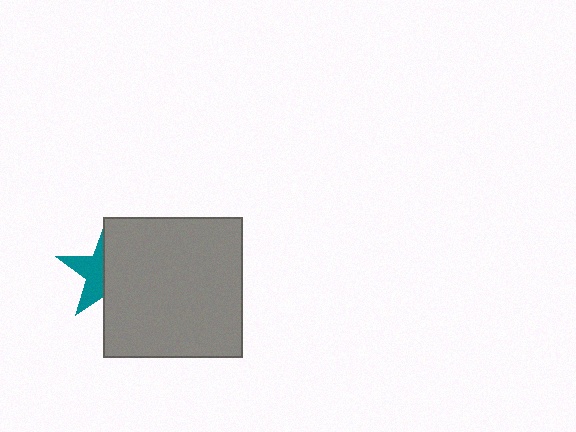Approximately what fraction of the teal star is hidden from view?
Roughly 56% of the teal star is hidden behind the gray square.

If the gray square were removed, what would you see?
You would see the complete teal star.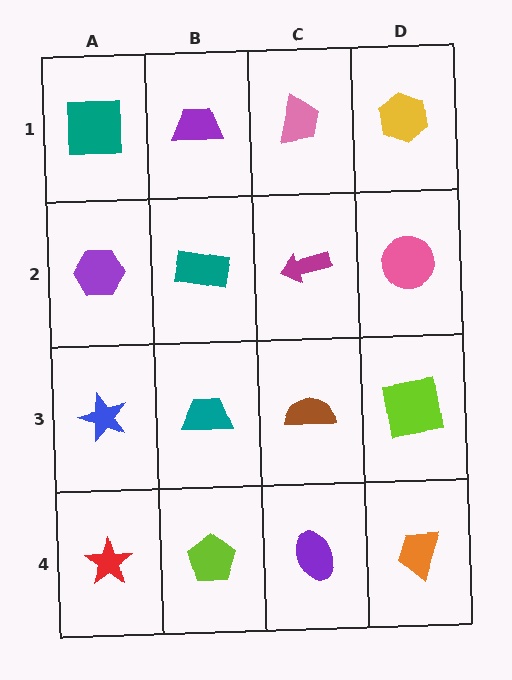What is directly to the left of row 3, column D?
A brown semicircle.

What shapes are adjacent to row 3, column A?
A purple hexagon (row 2, column A), a red star (row 4, column A), a teal trapezoid (row 3, column B).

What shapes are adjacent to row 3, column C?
A magenta arrow (row 2, column C), a purple ellipse (row 4, column C), a teal trapezoid (row 3, column B), a lime square (row 3, column D).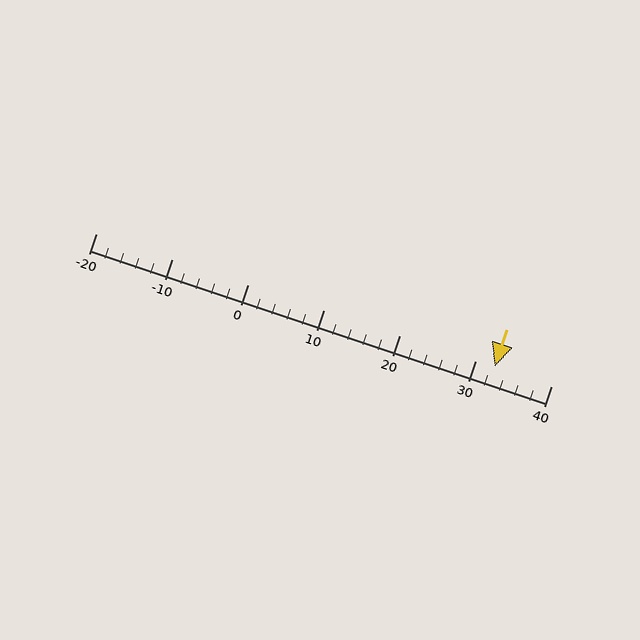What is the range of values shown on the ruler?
The ruler shows values from -20 to 40.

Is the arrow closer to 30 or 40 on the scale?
The arrow is closer to 30.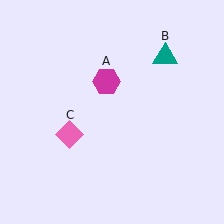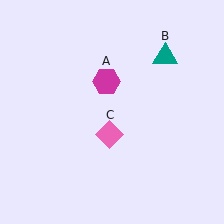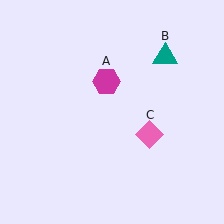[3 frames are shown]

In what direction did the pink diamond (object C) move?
The pink diamond (object C) moved right.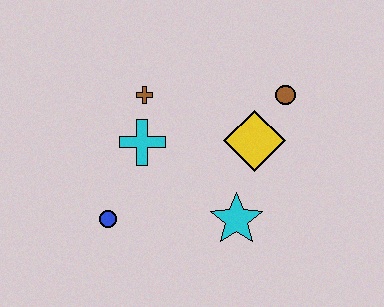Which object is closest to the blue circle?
The cyan cross is closest to the blue circle.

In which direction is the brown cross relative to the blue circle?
The brown cross is above the blue circle.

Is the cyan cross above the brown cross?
No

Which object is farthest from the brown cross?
The cyan star is farthest from the brown cross.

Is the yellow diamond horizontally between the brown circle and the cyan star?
Yes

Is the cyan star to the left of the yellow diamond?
Yes